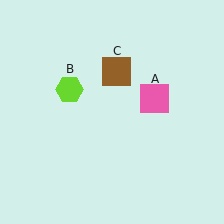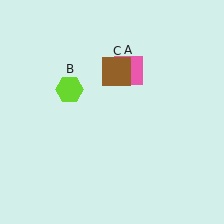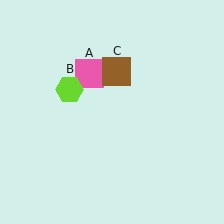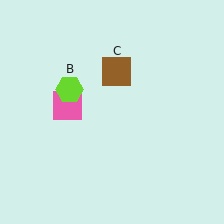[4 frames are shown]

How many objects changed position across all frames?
1 object changed position: pink square (object A).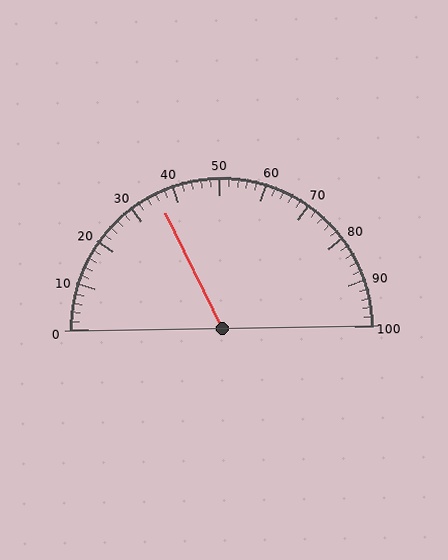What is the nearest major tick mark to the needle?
The nearest major tick mark is 40.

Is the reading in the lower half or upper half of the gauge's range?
The reading is in the lower half of the range (0 to 100).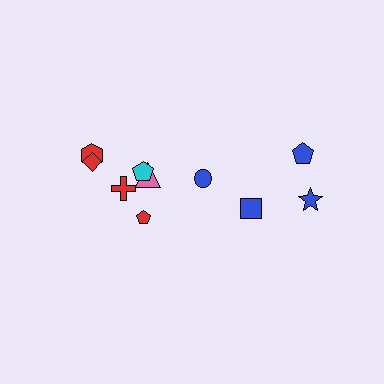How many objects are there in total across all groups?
There are 10 objects.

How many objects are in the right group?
There are 4 objects.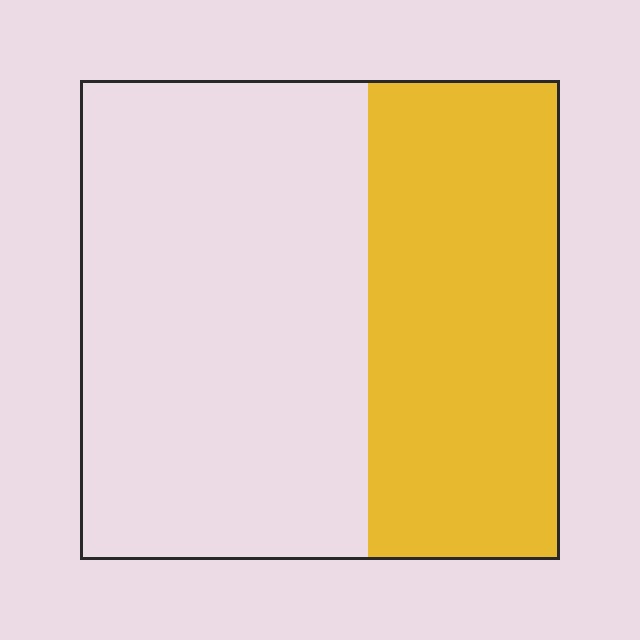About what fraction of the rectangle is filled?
About two fifths (2/5).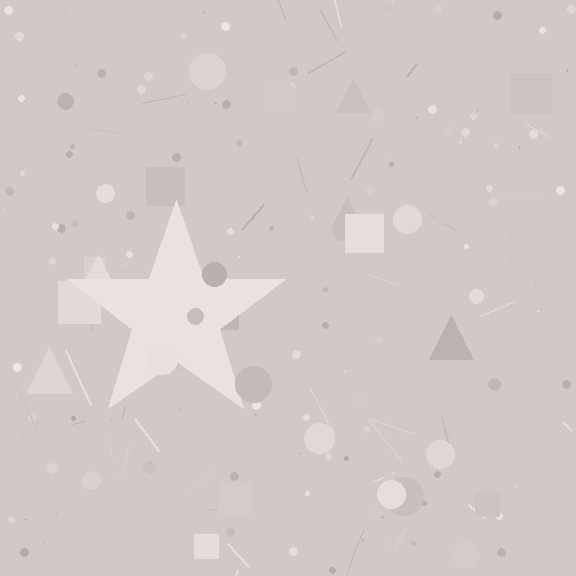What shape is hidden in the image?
A star is hidden in the image.